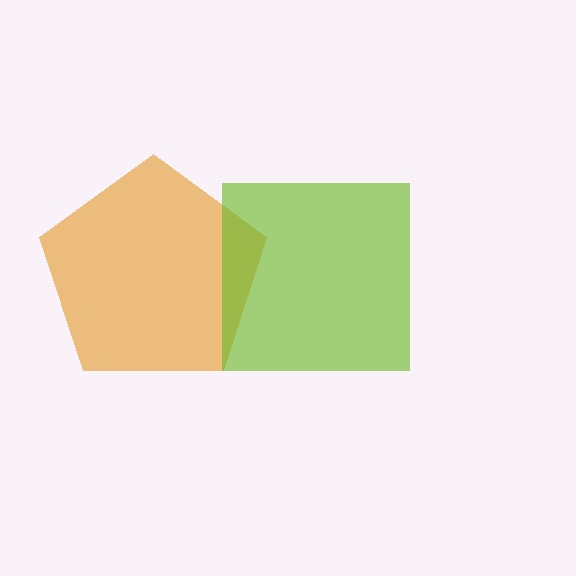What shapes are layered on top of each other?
The layered shapes are: an orange pentagon, a lime square.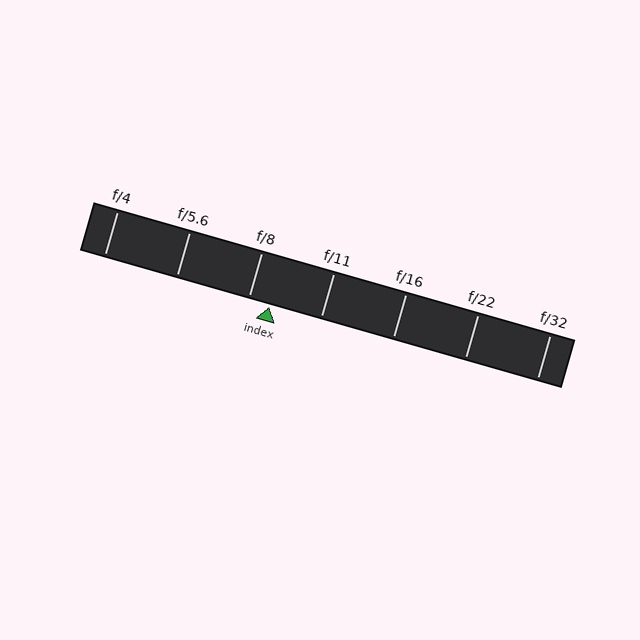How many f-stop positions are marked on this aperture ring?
There are 7 f-stop positions marked.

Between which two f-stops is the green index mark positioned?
The index mark is between f/8 and f/11.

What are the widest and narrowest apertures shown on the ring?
The widest aperture shown is f/4 and the narrowest is f/32.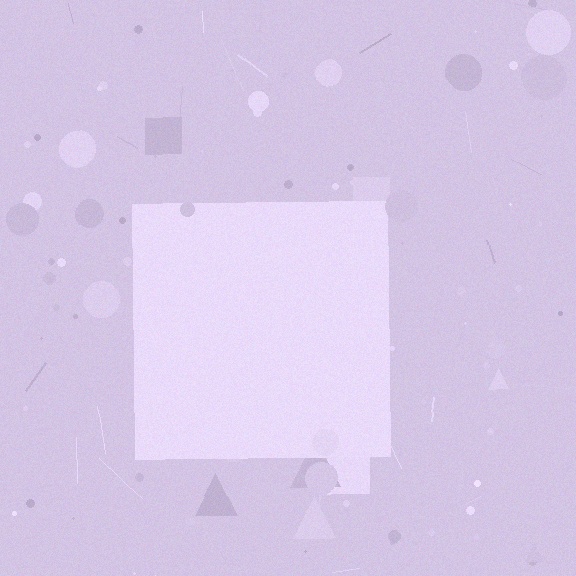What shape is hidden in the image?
A square is hidden in the image.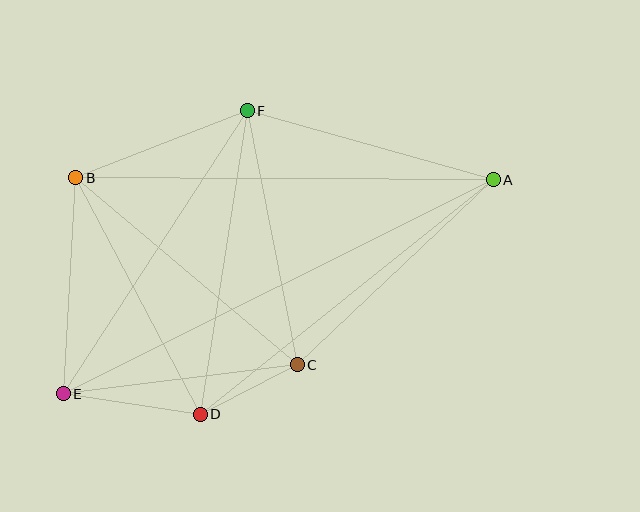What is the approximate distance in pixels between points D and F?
The distance between D and F is approximately 307 pixels.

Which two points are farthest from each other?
Points A and E are farthest from each other.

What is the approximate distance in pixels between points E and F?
The distance between E and F is approximately 338 pixels.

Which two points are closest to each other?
Points C and D are closest to each other.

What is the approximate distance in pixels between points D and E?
The distance between D and E is approximately 138 pixels.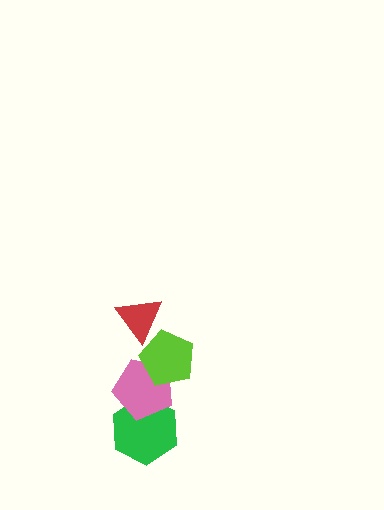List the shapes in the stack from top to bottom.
From top to bottom: the red triangle, the lime pentagon, the pink pentagon, the green hexagon.